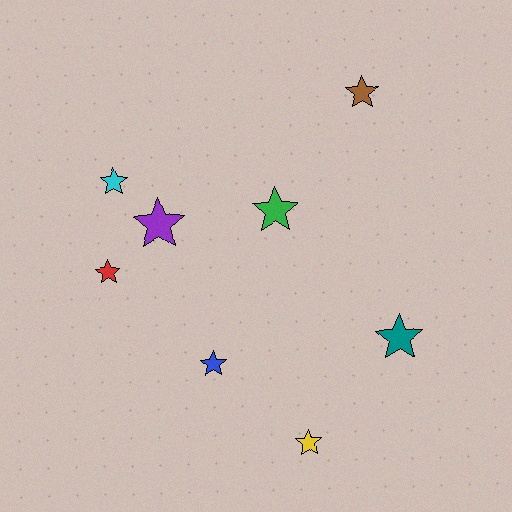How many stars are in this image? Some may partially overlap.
There are 8 stars.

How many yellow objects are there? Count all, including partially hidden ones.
There is 1 yellow object.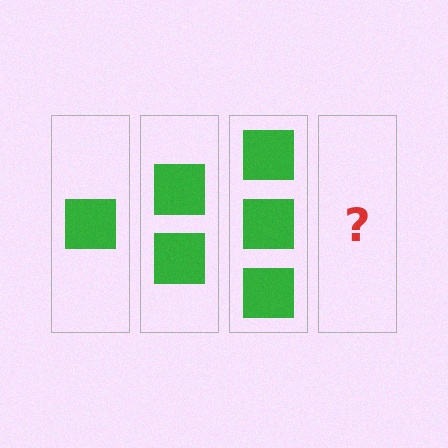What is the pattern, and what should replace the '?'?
The pattern is that each step adds one more square. The '?' should be 4 squares.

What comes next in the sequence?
The next element should be 4 squares.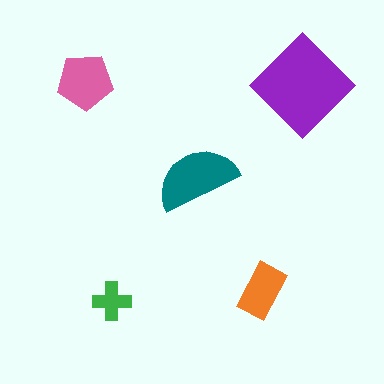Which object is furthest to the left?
The pink pentagon is leftmost.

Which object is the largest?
The purple diamond.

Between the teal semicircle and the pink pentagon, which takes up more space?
The teal semicircle.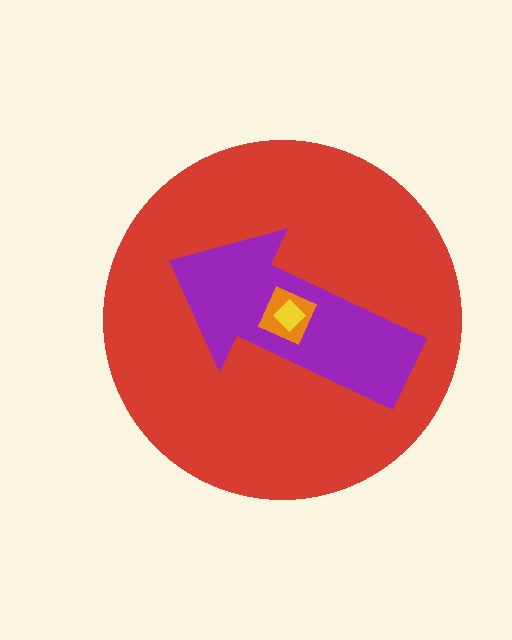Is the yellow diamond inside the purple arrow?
Yes.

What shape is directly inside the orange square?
The yellow diamond.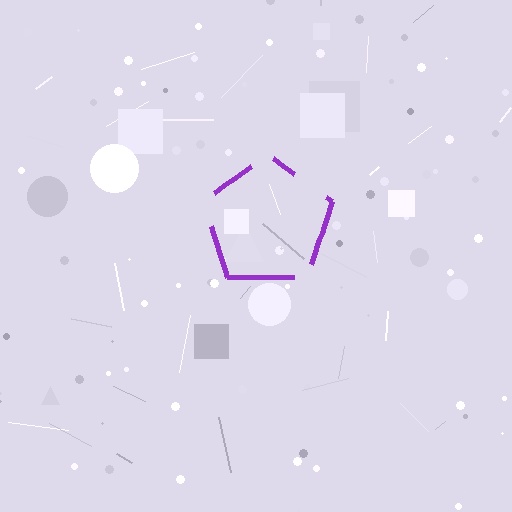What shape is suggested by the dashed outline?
The dashed outline suggests a pentagon.